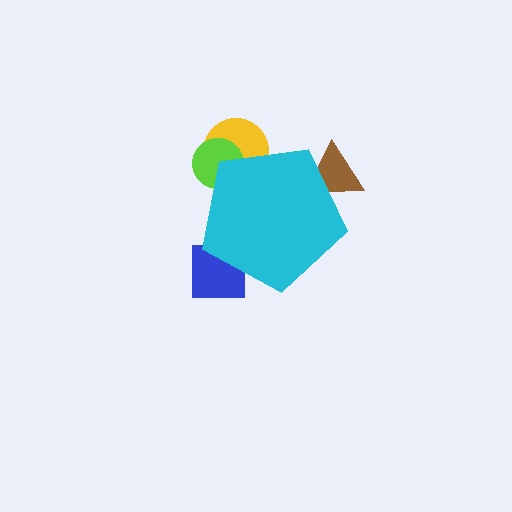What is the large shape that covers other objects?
A cyan pentagon.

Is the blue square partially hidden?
Yes, the blue square is partially hidden behind the cyan pentagon.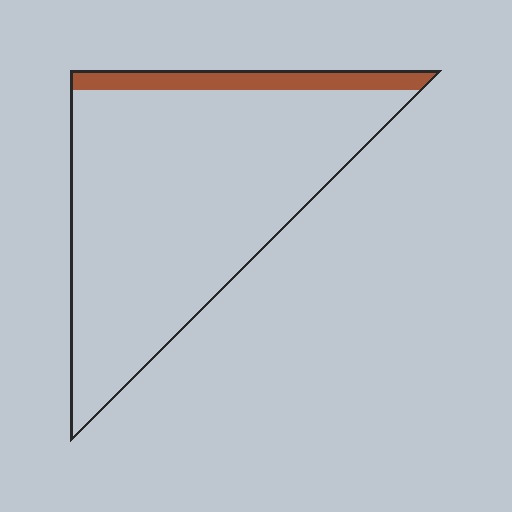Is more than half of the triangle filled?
No.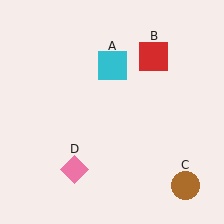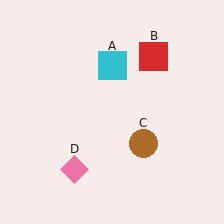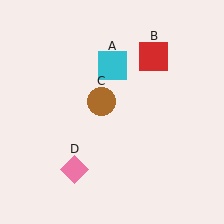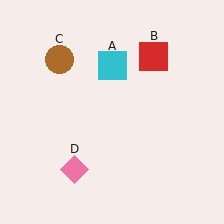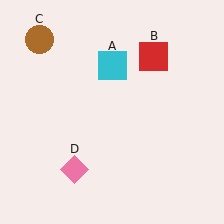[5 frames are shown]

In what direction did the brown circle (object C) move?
The brown circle (object C) moved up and to the left.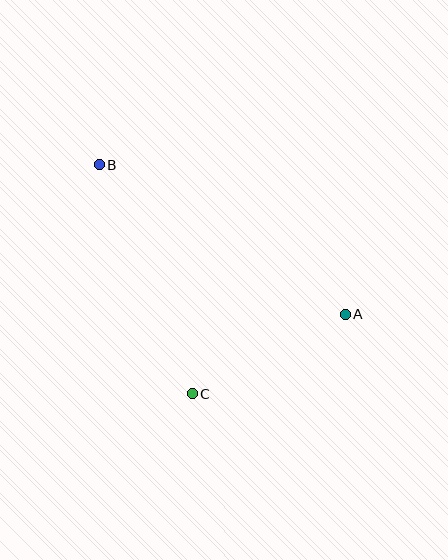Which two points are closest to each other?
Points A and C are closest to each other.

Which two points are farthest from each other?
Points A and B are farthest from each other.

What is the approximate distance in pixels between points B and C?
The distance between B and C is approximately 247 pixels.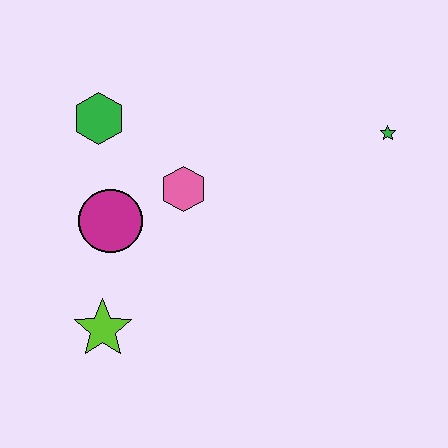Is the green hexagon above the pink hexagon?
Yes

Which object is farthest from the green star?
The lime star is farthest from the green star.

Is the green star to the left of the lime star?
No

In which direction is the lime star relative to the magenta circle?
The lime star is below the magenta circle.